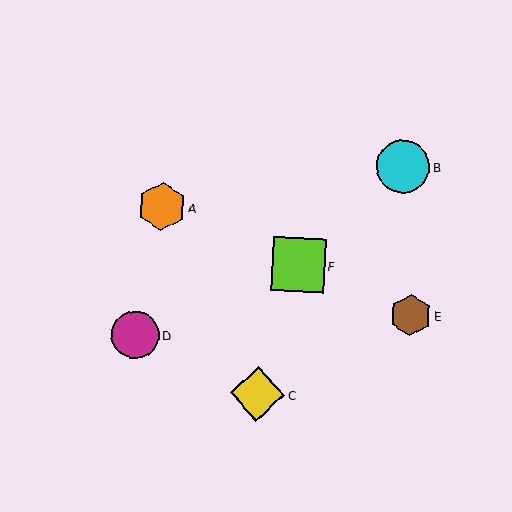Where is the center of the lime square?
The center of the lime square is at (298, 265).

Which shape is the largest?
The yellow diamond (labeled C) is the largest.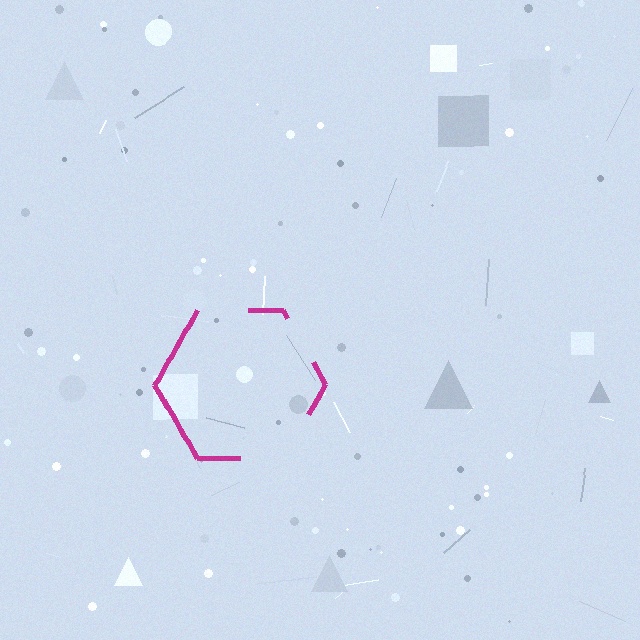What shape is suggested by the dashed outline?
The dashed outline suggests a hexagon.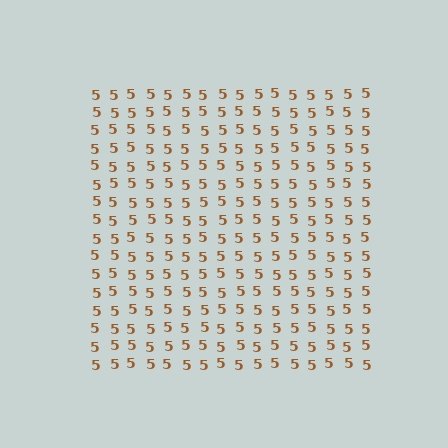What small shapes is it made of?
It is made of small digit 5's.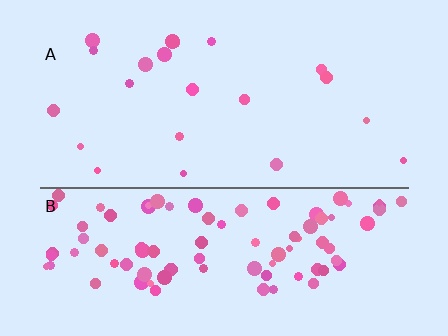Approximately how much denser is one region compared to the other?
Approximately 4.6× — region B over region A.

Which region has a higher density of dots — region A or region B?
B (the bottom).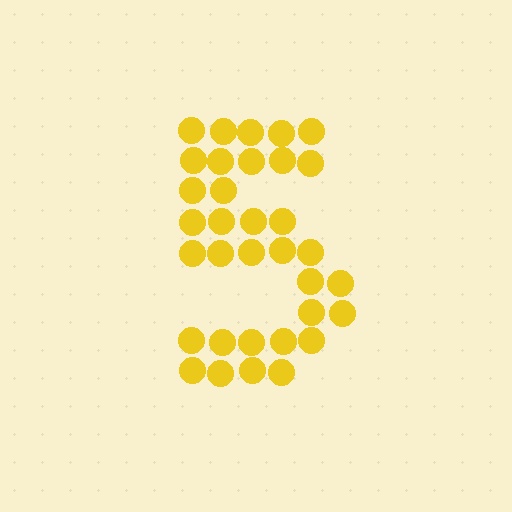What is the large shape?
The large shape is the digit 5.